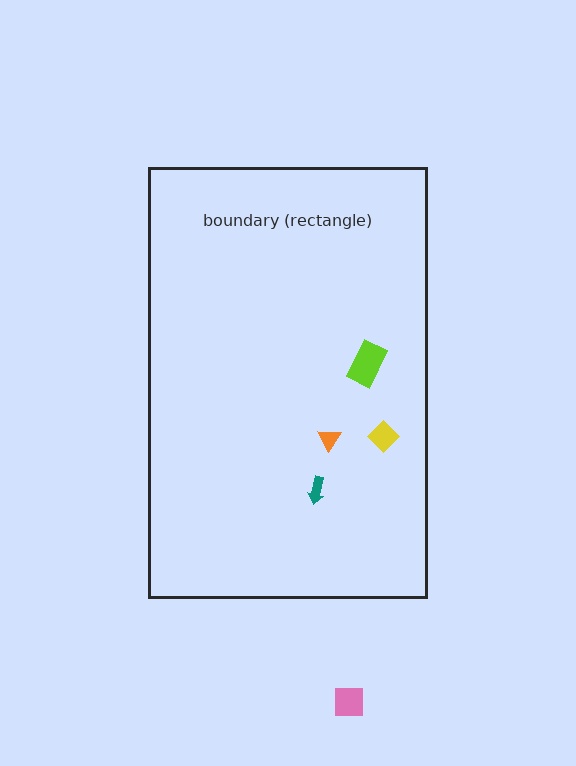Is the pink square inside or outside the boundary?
Outside.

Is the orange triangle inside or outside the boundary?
Inside.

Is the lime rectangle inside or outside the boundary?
Inside.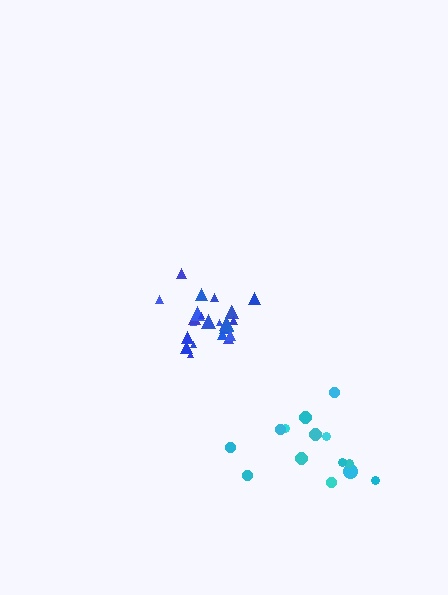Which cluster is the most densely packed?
Blue.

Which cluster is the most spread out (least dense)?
Cyan.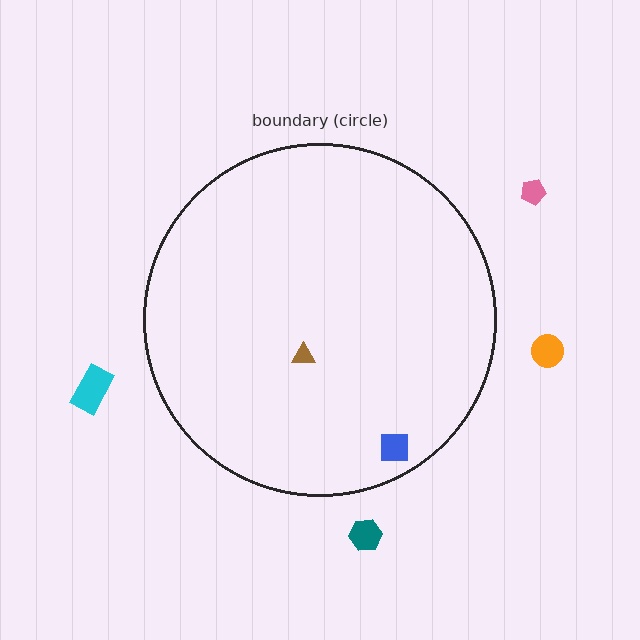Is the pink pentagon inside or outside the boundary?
Outside.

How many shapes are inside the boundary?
2 inside, 4 outside.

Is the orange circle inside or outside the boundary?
Outside.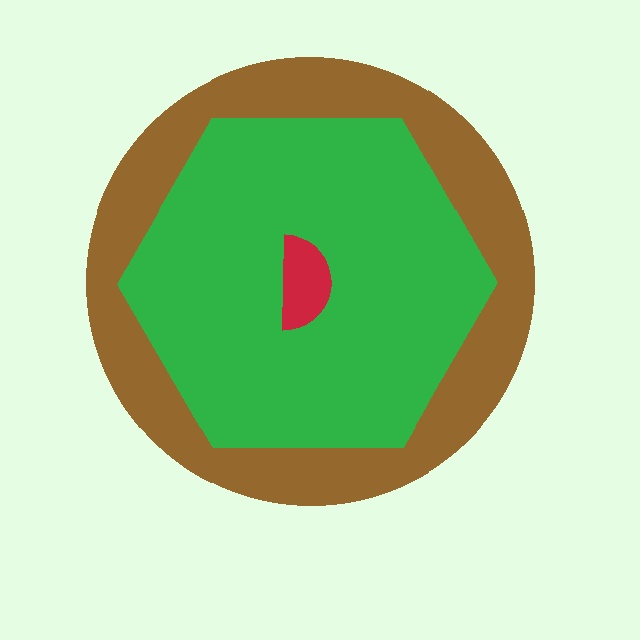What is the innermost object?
The red semicircle.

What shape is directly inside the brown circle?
The green hexagon.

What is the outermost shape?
The brown circle.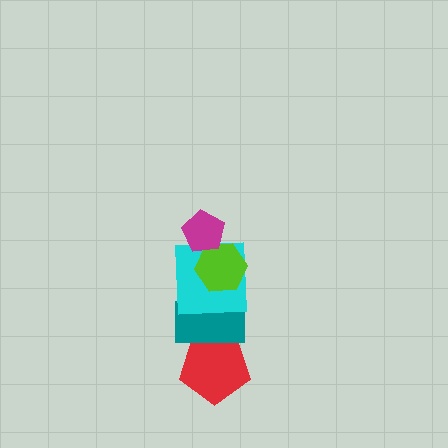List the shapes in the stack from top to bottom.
From top to bottom: the magenta pentagon, the lime hexagon, the cyan square, the teal rectangle, the red pentagon.